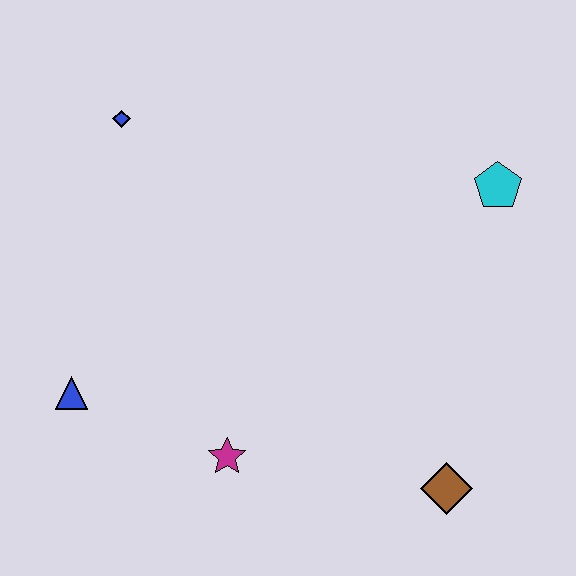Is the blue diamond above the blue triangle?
Yes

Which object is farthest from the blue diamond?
The brown diamond is farthest from the blue diamond.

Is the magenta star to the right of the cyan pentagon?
No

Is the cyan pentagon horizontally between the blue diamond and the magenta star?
No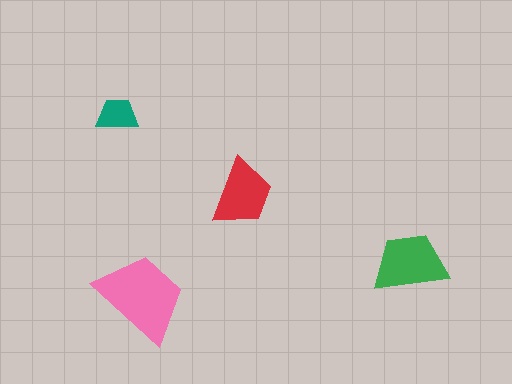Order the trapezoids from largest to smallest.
the pink one, the green one, the red one, the teal one.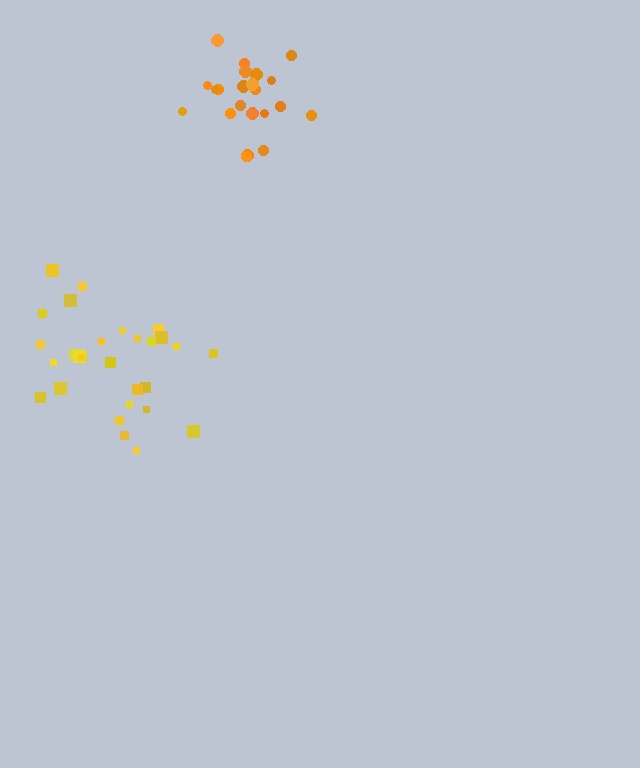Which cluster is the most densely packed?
Orange.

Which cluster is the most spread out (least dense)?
Yellow.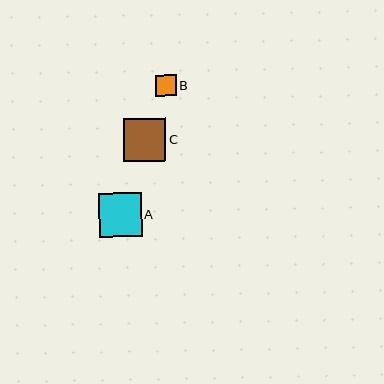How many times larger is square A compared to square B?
Square A is approximately 2.0 times the size of square B.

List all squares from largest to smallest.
From largest to smallest: A, C, B.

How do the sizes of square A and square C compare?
Square A and square C are approximately the same size.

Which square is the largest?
Square A is the largest with a size of approximately 43 pixels.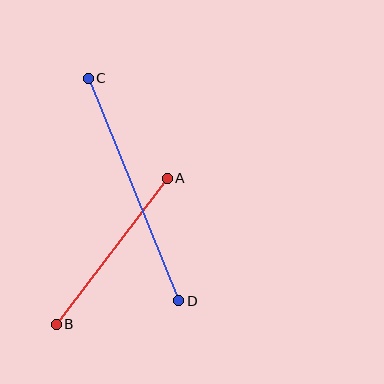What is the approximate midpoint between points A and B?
The midpoint is at approximately (112, 251) pixels.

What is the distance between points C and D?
The distance is approximately 240 pixels.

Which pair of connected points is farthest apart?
Points C and D are farthest apart.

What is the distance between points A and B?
The distance is approximately 183 pixels.